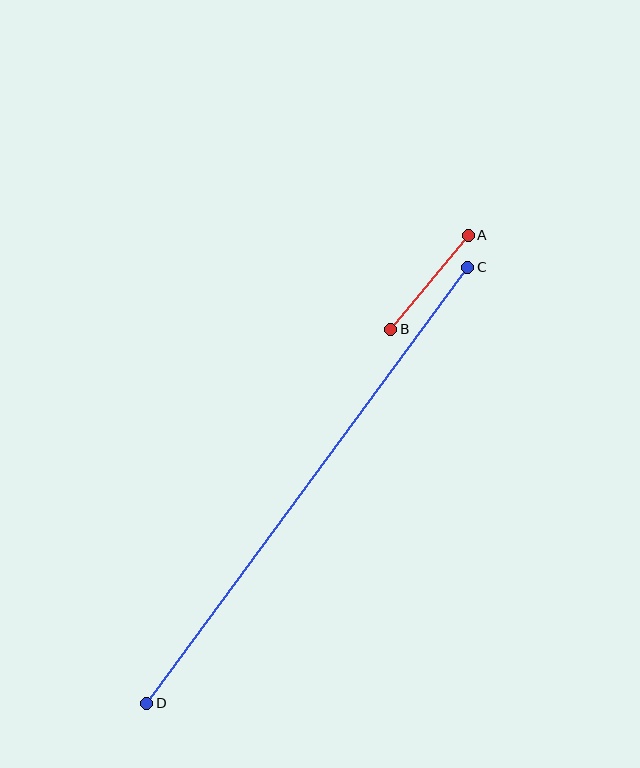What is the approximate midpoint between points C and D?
The midpoint is at approximately (307, 485) pixels.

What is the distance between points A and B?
The distance is approximately 122 pixels.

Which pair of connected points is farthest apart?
Points C and D are farthest apart.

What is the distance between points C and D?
The distance is approximately 542 pixels.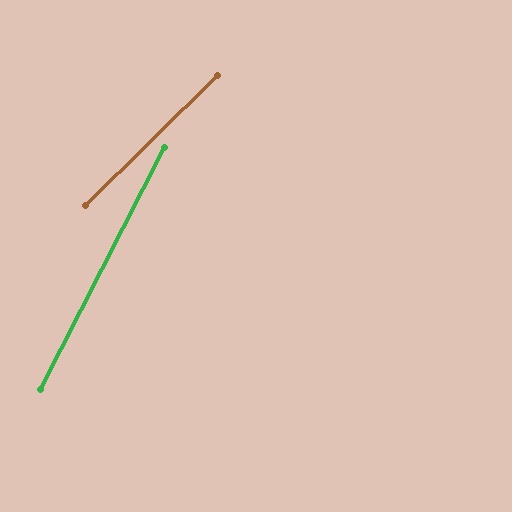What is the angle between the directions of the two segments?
Approximately 18 degrees.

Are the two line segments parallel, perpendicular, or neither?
Neither parallel nor perpendicular — they differ by about 18°.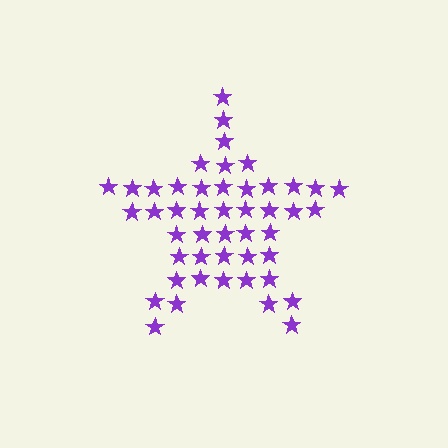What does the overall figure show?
The overall figure shows a star.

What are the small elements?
The small elements are stars.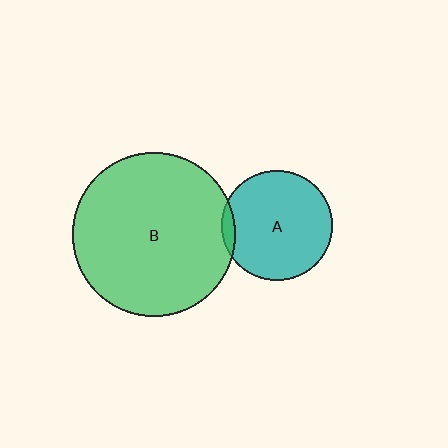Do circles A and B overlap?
Yes.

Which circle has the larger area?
Circle B (green).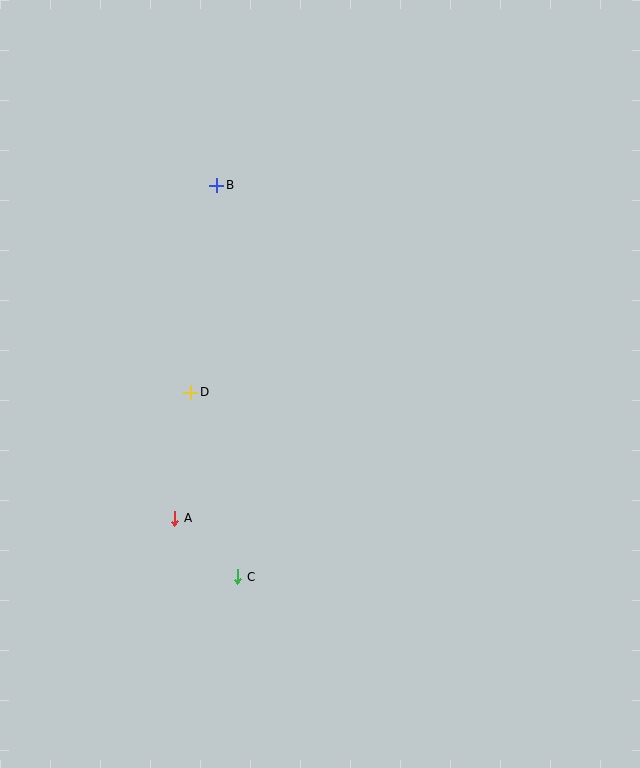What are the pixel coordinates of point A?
Point A is at (175, 518).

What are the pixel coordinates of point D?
Point D is at (191, 392).